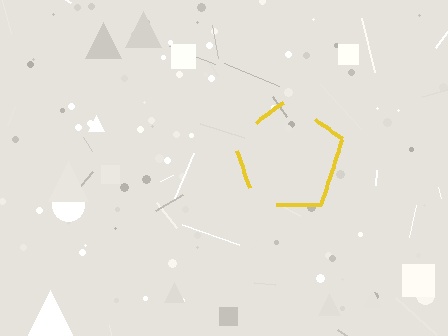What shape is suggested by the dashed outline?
The dashed outline suggests a pentagon.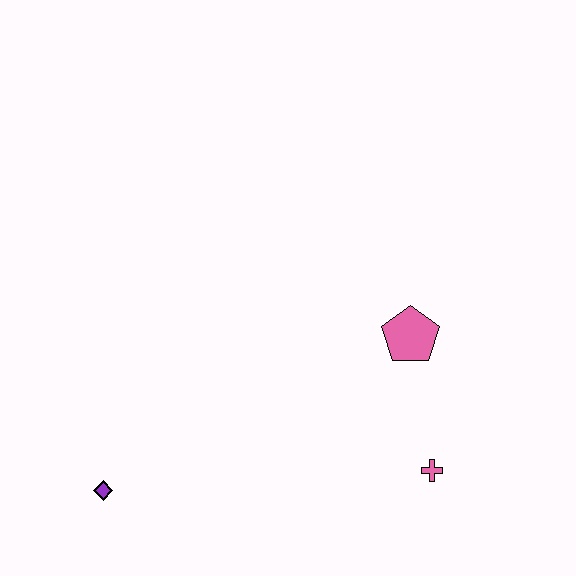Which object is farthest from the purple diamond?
The pink pentagon is farthest from the purple diamond.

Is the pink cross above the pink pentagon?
No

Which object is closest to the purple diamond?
The pink cross is closest to the purple diamond.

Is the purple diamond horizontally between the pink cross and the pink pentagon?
No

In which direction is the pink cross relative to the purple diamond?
The pink cross is to the right of the purple diamond.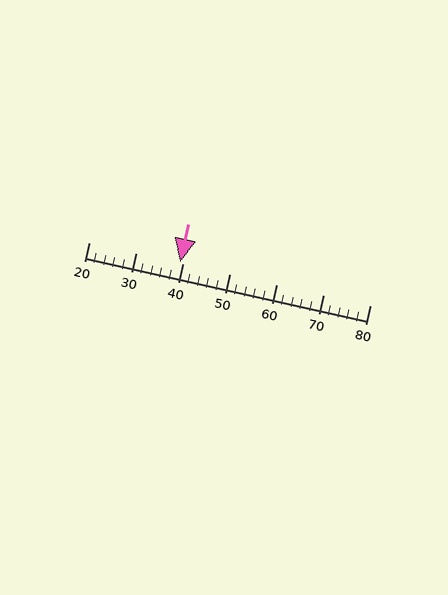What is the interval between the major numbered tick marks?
The major tick marks are spaced 10 units apart.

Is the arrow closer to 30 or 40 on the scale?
The arrow is closer to 40.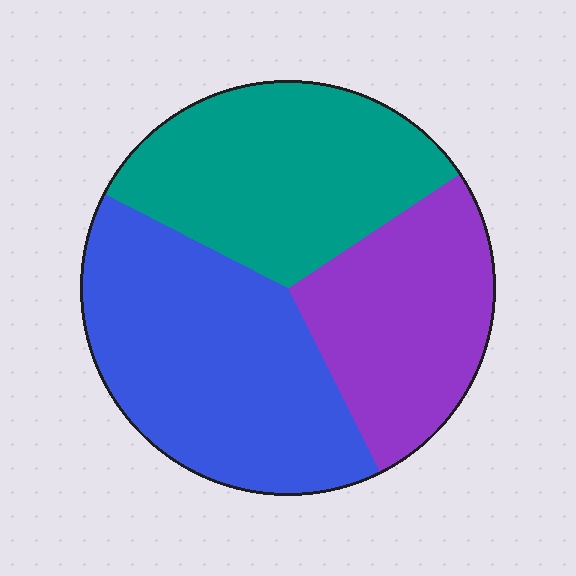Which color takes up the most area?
Blue, at roughly 40%.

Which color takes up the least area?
Purple, at roughly 25%.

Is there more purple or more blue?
Blue.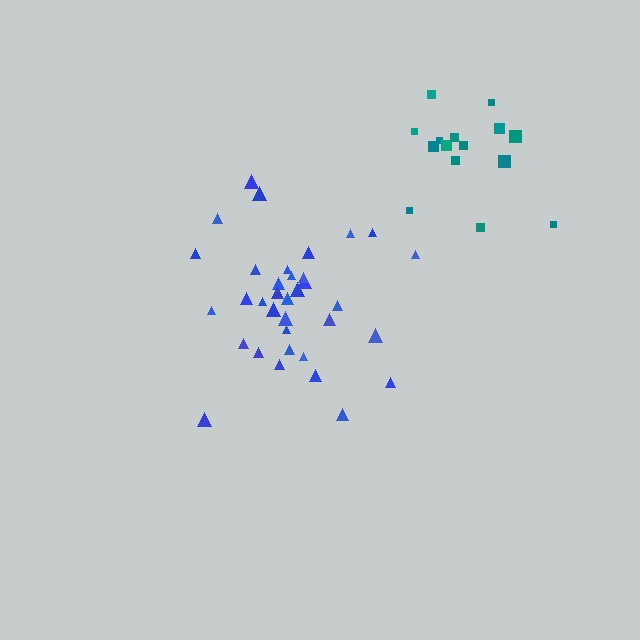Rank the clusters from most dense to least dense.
blue, teal.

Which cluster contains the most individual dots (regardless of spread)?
Blue (35).